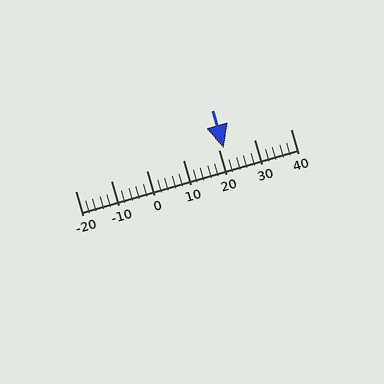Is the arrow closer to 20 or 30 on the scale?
The arrow is closer to 20.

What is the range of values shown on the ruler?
The ruler shows values from -20 to 40.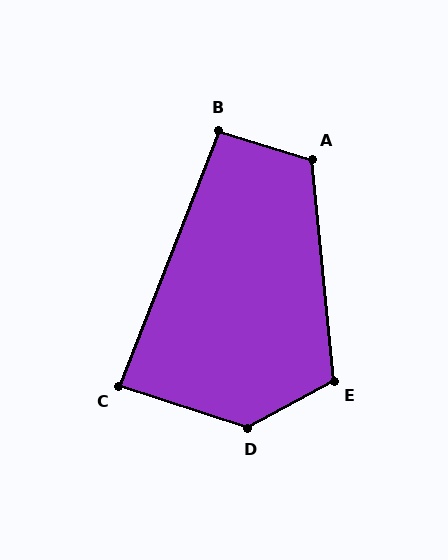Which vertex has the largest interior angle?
D, at approximately 134 degrees.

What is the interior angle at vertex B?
Approximately 94 degrees (approximately right).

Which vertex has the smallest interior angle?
C, at approximately 87 degrees.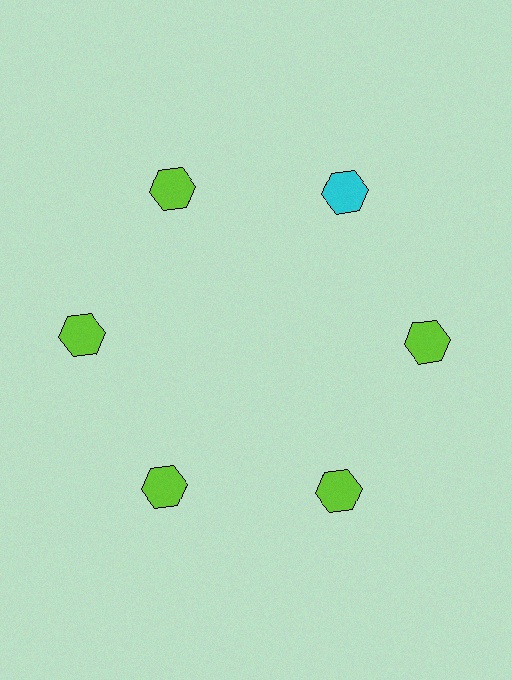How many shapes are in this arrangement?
There are 6 shapes arranged in a ring pattern.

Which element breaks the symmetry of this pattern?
The cyan hexagon at roughly the 1 o'clock position breaks the symmetry. All other shapes are lime hexagons.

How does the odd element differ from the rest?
It has a different color: cyan instead of lime.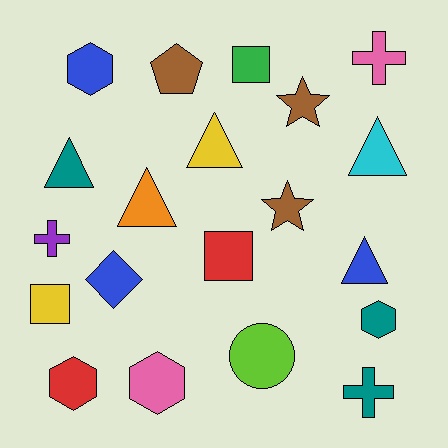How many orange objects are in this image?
There is 1 orange object.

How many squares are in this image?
There are 3 squares.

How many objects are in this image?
There are 20 objects.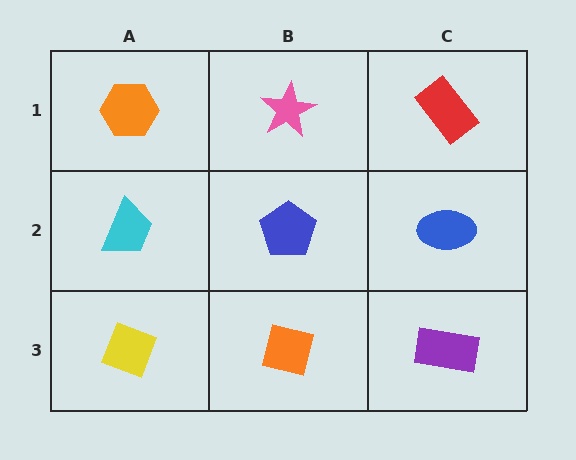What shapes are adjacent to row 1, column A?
A cyan trapezoid (row 2, column A), a pink star (row 1, column B).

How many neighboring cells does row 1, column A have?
2.